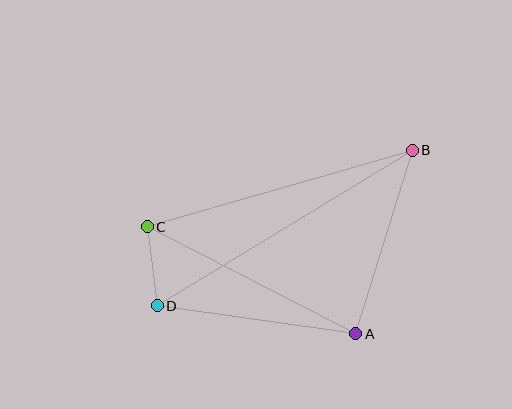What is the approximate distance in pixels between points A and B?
The distance between A and B is approximately 192 pixels.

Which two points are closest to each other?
Points C and D are closest to each other.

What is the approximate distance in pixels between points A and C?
The distance between A and C is approximately 234 pixels.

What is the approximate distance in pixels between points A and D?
The distance between A and D is approximately 200 pixels.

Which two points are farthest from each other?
Points B and D are farthest from each other.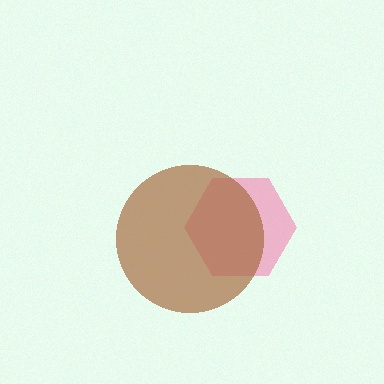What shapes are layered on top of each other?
The layered shapes are: a pink hexagon, a brown circle.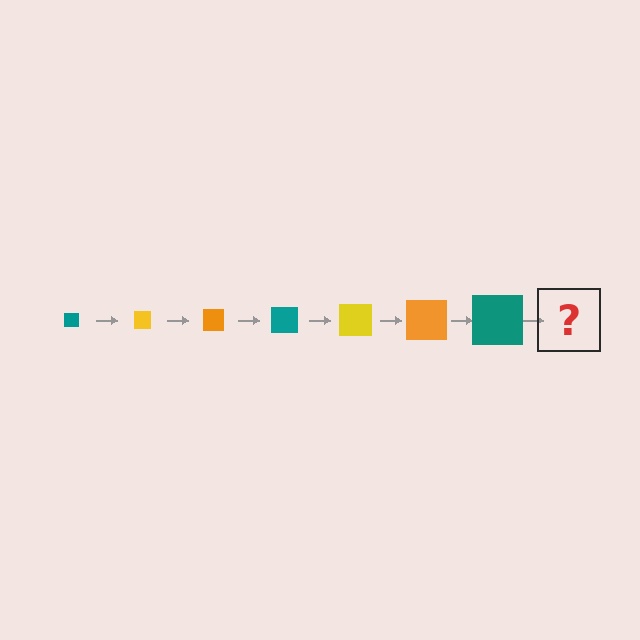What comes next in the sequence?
The next element should be a yellow square, larger than the previous one.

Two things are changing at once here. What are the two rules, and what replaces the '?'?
The two rules are that the square grows larger each step and the color cycles through teal, yellow, and orange. The '?' should be a yellow square, larger than the previous one.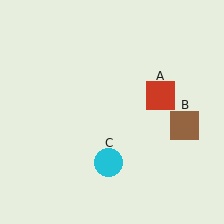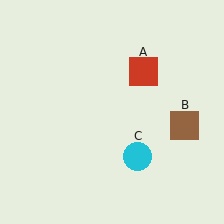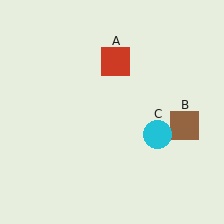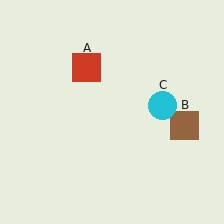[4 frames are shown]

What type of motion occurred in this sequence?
The red square (object A), cyan circle (object C) rotated counterclockwise around the center of the scene.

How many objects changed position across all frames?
2 objects changed position: red square (object A), cyan circle (object C).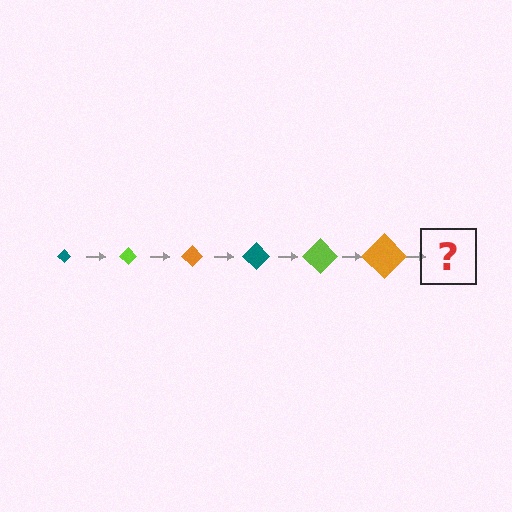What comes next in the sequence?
The next element should be a teal diamond, larger than the previous one.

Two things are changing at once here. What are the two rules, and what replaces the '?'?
The two rules are that the diamond grows larger each step and the color cycles through teal, lime, and orange. The '?' should be a teal diamond, larger than the previous one.